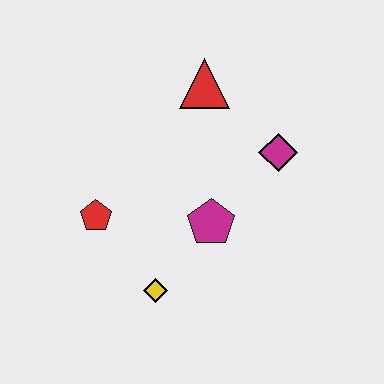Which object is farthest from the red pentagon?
The magenta diamond is farthest from the red pentagon.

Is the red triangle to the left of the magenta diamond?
Yes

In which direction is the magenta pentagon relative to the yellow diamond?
The magenta pentagon is above the yellow diamond.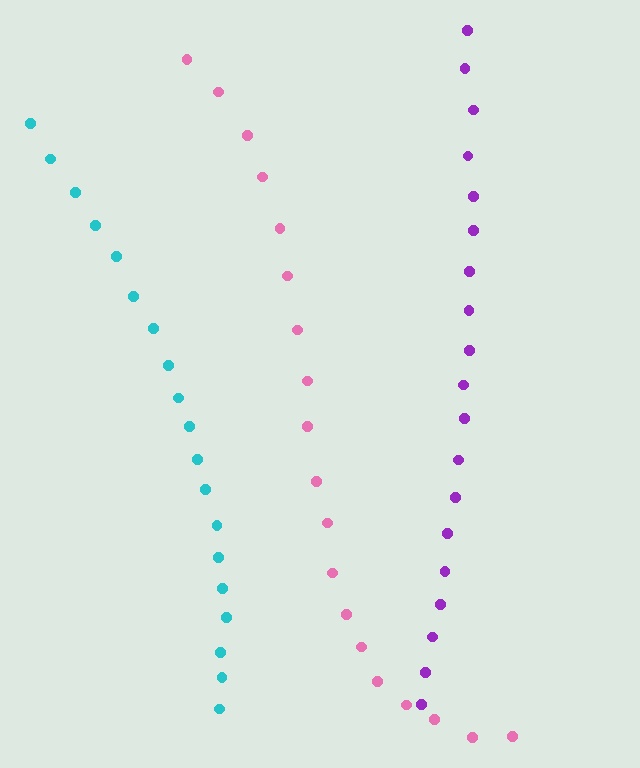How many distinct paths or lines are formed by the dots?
There are 3 distinct paths.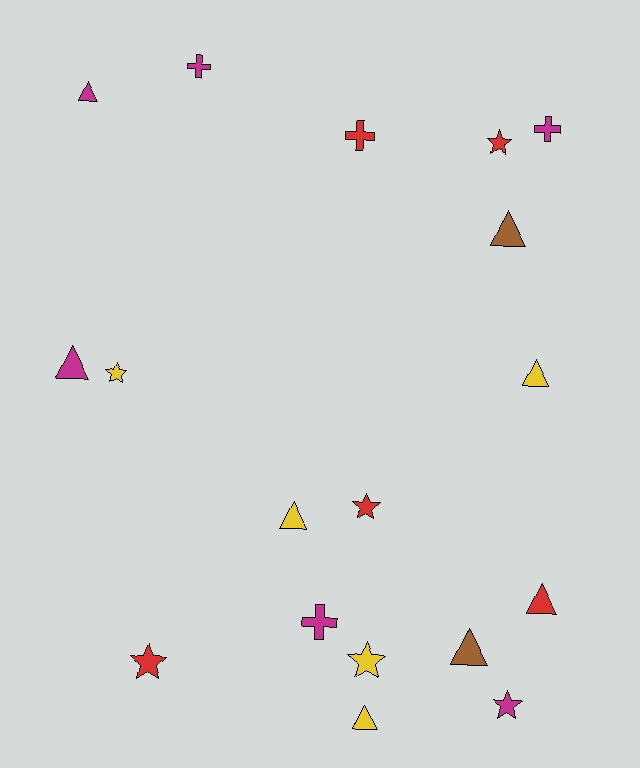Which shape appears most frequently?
Triangle, with 8 objects.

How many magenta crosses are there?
There are 3 magenta crosses.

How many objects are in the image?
There are 18 objects.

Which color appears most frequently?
Magenta, with 6 objects.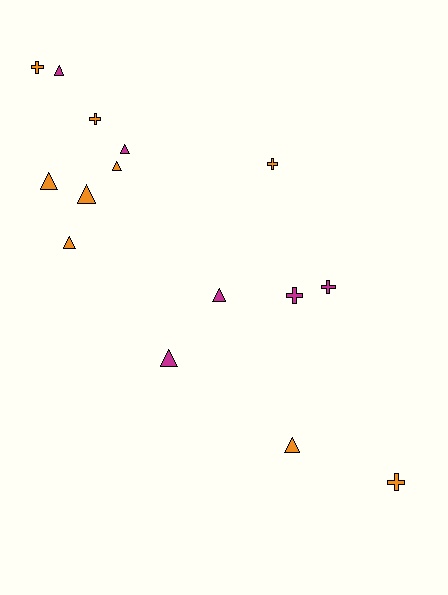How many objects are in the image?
There are 15 objects.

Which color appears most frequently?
Orange, with 9 objects.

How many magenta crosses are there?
There are 2 magenta crosses.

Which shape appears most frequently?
Triangle, with 9 objects.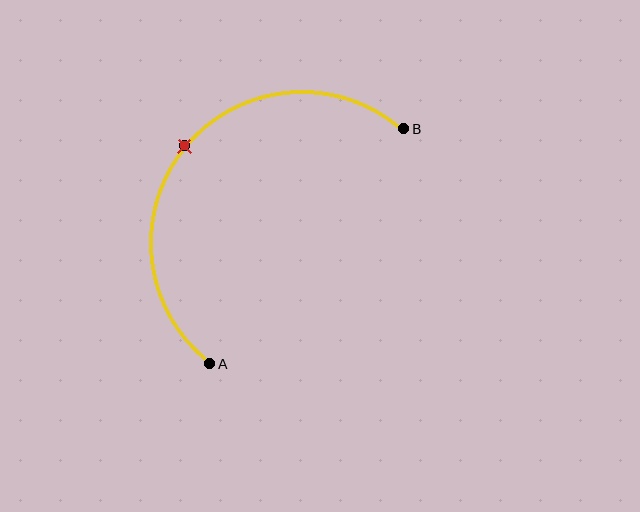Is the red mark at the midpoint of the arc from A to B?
Yes. The red mark lies on the arc at equal arc-length from both A and B — it is the arc midpoint.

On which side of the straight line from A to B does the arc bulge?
The arc bulges above and to the left of the straight line connecting A and B.